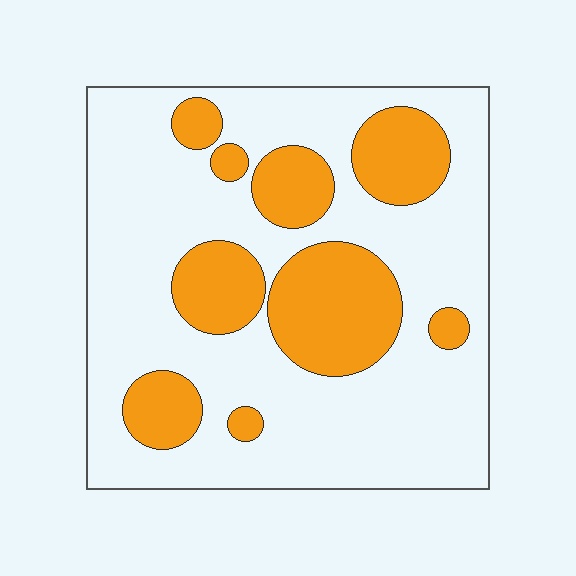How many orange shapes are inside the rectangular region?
9.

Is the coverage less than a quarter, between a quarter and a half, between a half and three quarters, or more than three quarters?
Between a quarter and a half.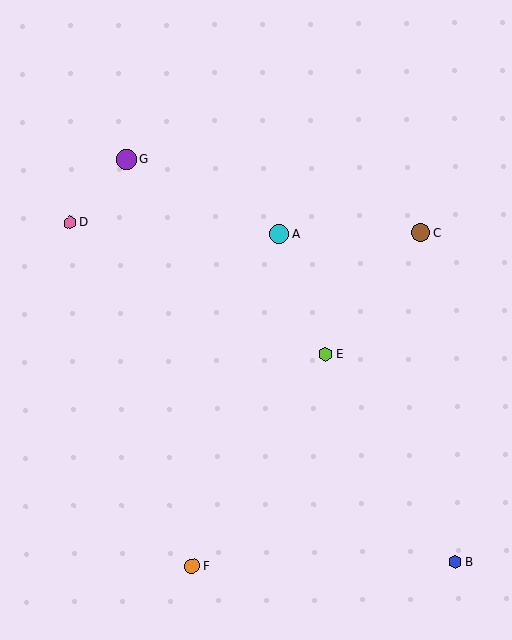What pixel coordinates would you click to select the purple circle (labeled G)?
Click at (126, 159) to select the purple circle G.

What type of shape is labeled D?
Shape D is a pink hexagon.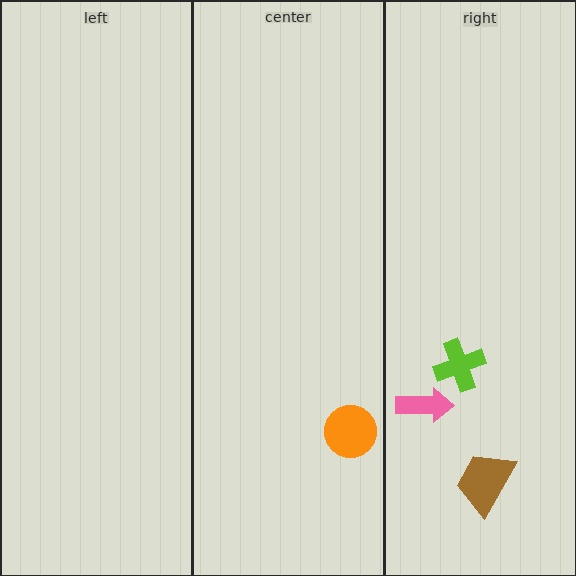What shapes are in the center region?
The orange circle.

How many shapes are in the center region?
1.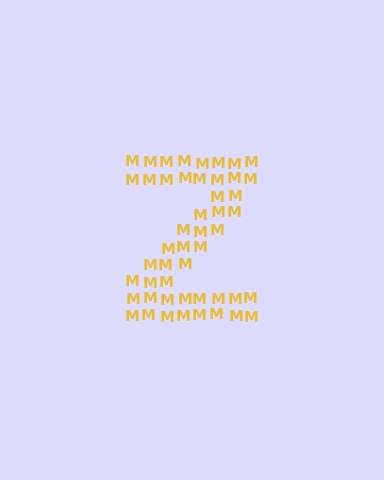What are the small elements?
The small elements are letter M's.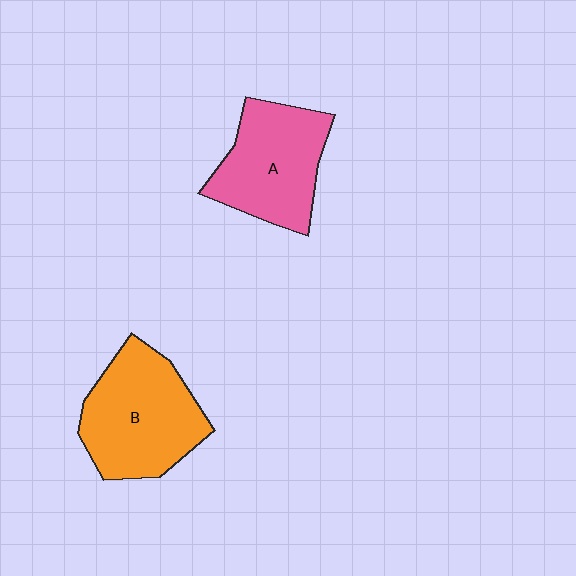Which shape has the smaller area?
Shape A (pink).